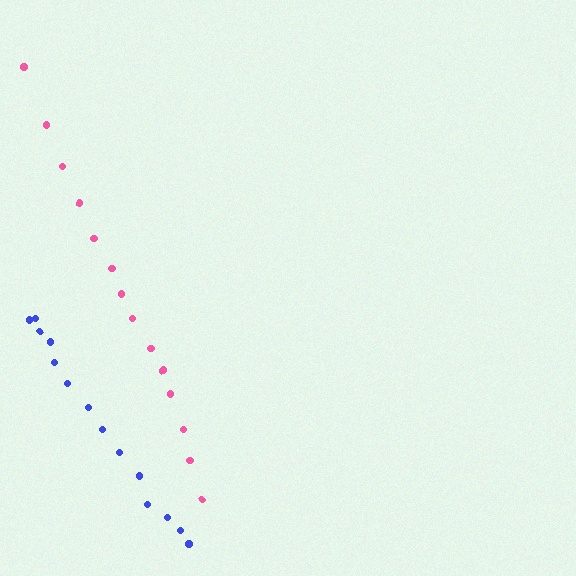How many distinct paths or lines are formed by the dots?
There are 2 distinct paths.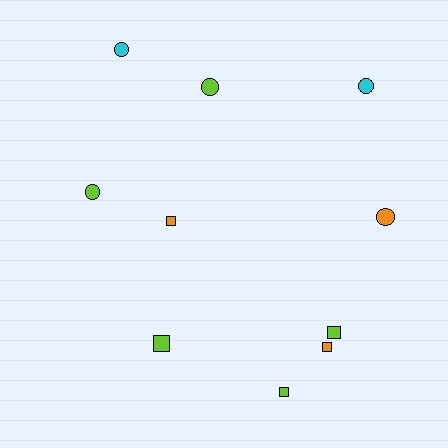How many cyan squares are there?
There are no cyan squares.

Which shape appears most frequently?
Square, with 5 objects.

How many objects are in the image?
There are 10 objects.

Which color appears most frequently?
Lime, with 5 objects.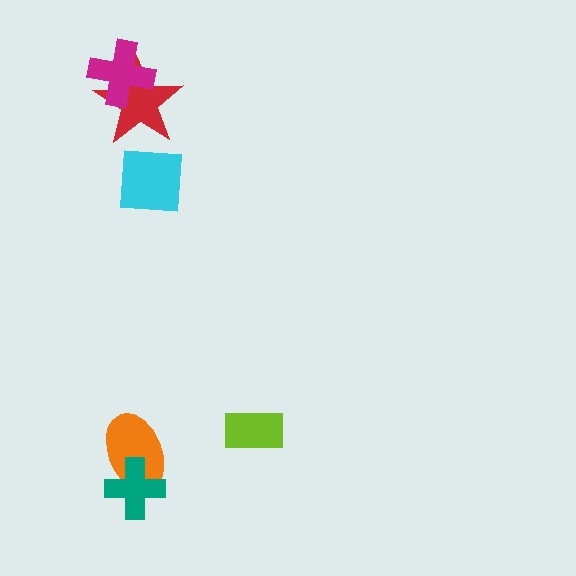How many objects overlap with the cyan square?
0 objects overlap with the cyan square.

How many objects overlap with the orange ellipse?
1 object overlaps with the orange ellipse.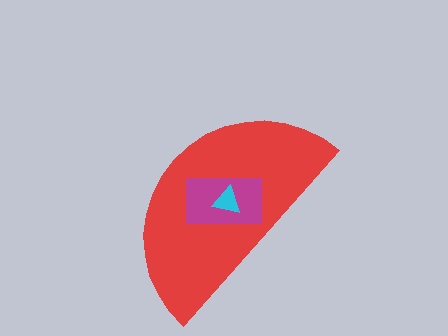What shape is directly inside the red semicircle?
The magenta rectangle.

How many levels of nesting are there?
3.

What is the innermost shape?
The cyan triangle.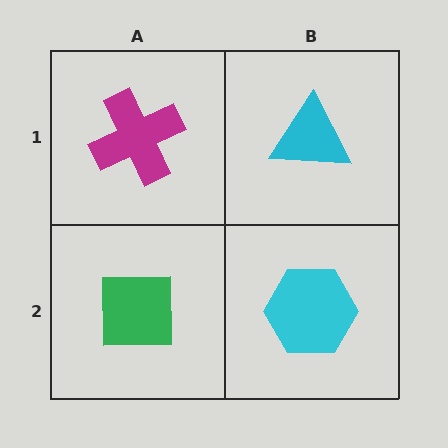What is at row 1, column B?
A cyan triangle.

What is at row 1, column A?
A magenta cross.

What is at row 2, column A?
A green square.